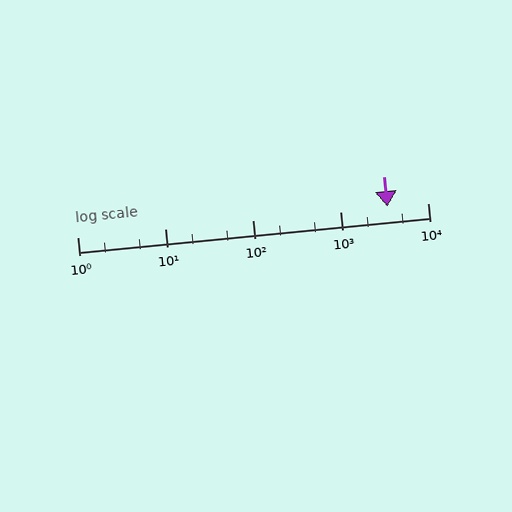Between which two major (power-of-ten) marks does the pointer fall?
The pointer is between 1000 and 10000.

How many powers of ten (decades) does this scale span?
The scale spans 4 decades, from 1 to 10000.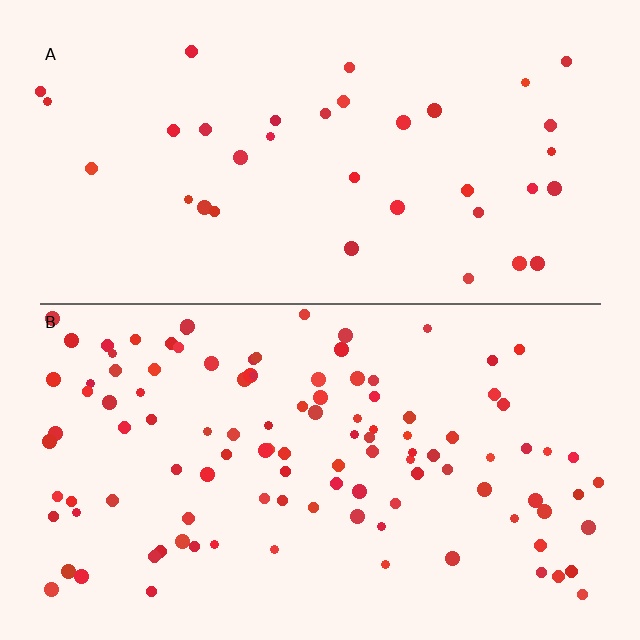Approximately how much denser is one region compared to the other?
Approximately 3.1× — region B over region A.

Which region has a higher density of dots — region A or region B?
B (the bottom).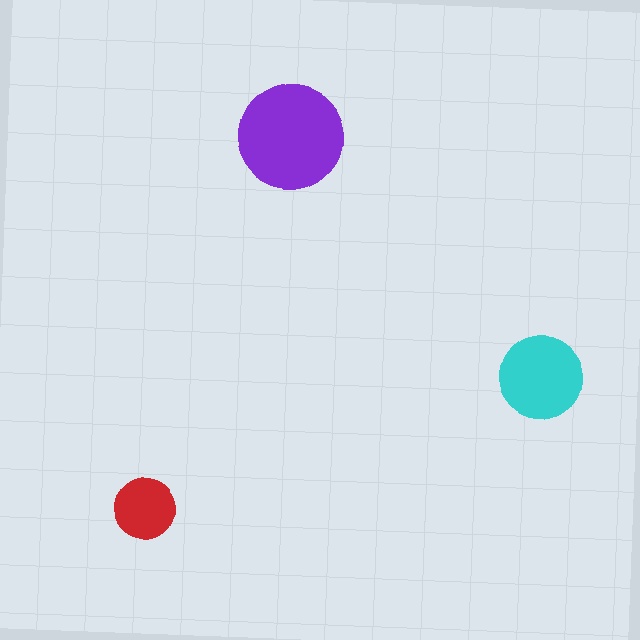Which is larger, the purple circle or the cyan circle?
The purple one.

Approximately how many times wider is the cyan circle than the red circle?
About 1.5 times wider.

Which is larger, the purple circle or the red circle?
The purple one.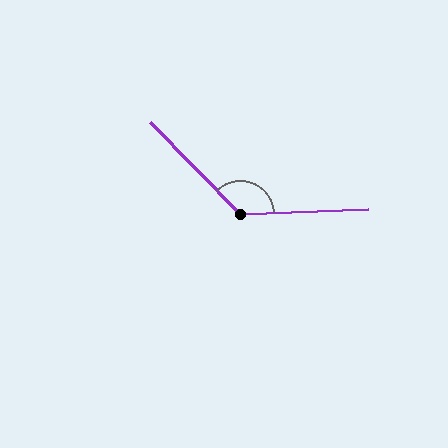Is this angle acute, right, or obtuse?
It is obtuse.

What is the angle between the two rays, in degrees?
Approximately 132 degrees.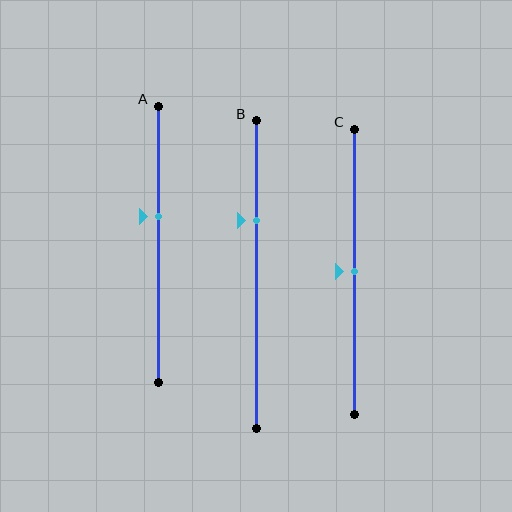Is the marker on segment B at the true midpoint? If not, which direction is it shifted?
No, the marker on segment B is shifted upward by about 18% of the segment length.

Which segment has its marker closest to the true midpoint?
Segment C has its marker closest to the true midpoint.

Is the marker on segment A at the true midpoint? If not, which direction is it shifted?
No, the marker on segment A is shifted upward by about 10% of the segment length.